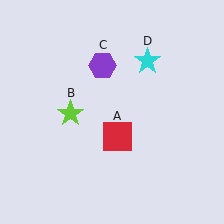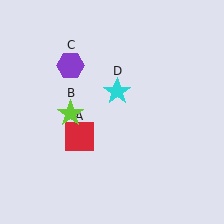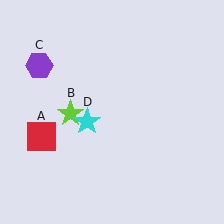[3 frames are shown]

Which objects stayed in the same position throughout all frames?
Lime star (object B) remained stationary.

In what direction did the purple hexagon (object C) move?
The purple hexagon (object C) moved left.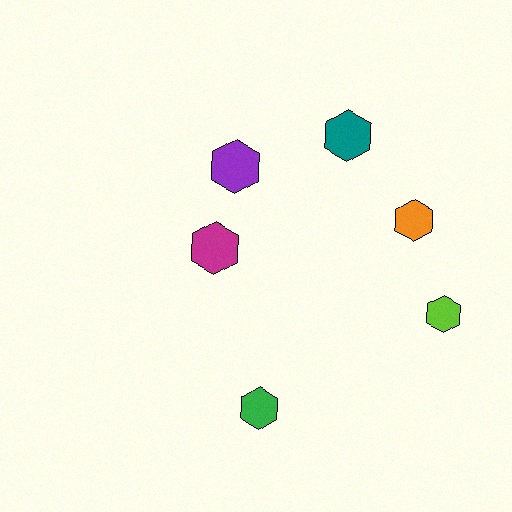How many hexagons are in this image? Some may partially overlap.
There are 6 hexagons.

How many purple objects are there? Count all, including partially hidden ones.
There is 1 purple object.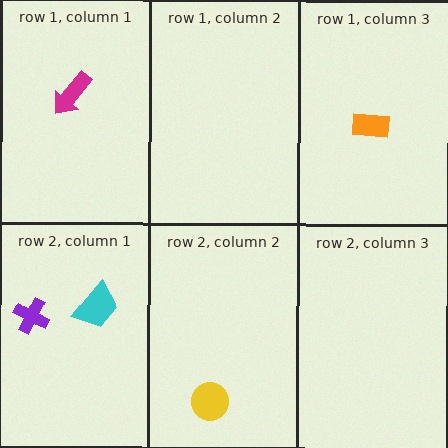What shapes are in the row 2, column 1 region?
The purple cross, the cyan trapezoid.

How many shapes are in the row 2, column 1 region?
2.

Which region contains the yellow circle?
The row 2, column 2 region.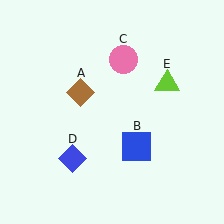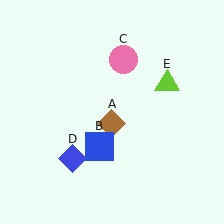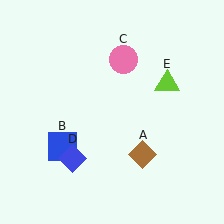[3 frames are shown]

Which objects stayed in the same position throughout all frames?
Pink circle (object C) and blue diamond (object D) and lime triangle (object E) remained stationary.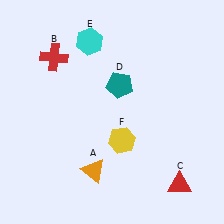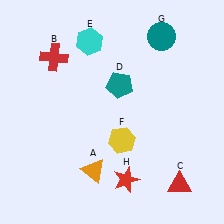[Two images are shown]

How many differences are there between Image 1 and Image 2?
There are 2 differences between the two images.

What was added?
A teal circle (G), a red star (H) were added in Image 2.